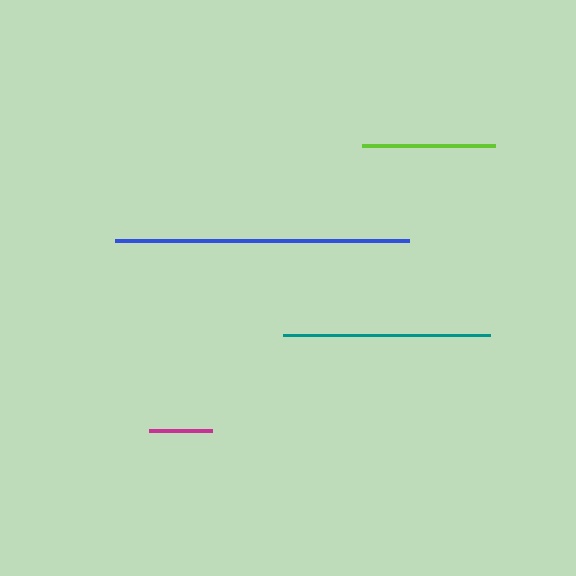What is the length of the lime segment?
The lime segment is approximately 133 pixels long.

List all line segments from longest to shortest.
From longest to shortest: blue, teal, lime, magenta.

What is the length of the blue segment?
The blue segment is approximately 294 pixels long.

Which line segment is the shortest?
The magenta line is the shortest at approximately 63 pixels.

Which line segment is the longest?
The blue line is the longest at approximately 294 pixels.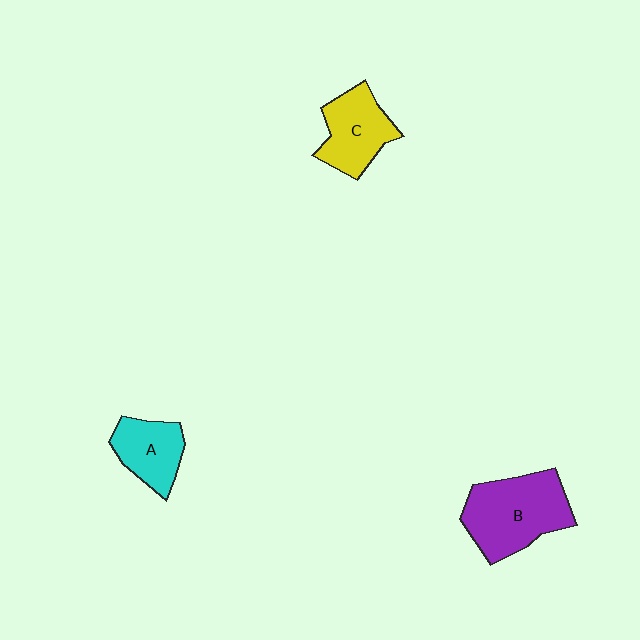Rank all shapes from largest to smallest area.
From largest to smallest: B (purple), C (yellow), A (cyan).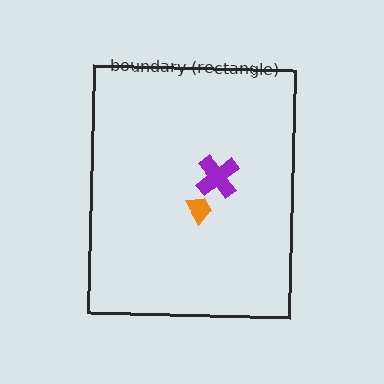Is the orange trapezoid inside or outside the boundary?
Inside.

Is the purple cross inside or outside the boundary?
Inside.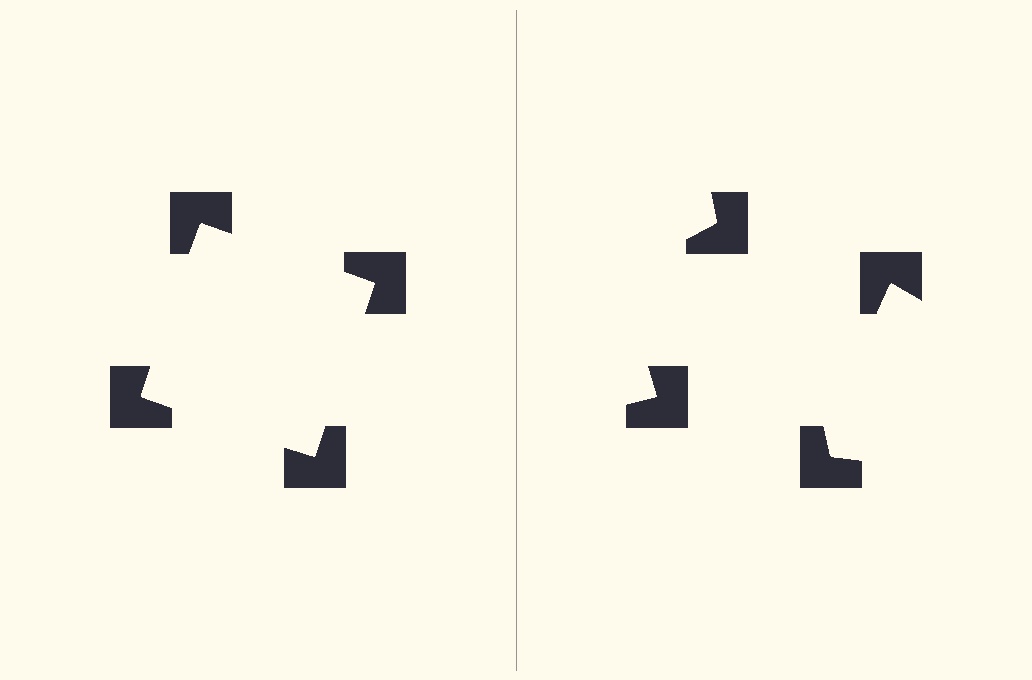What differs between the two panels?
The notched squares are positioned identically on both sides; only the wedge orientations differ. On the left they align to a square; on the right they are misaligned.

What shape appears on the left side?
An illusory square.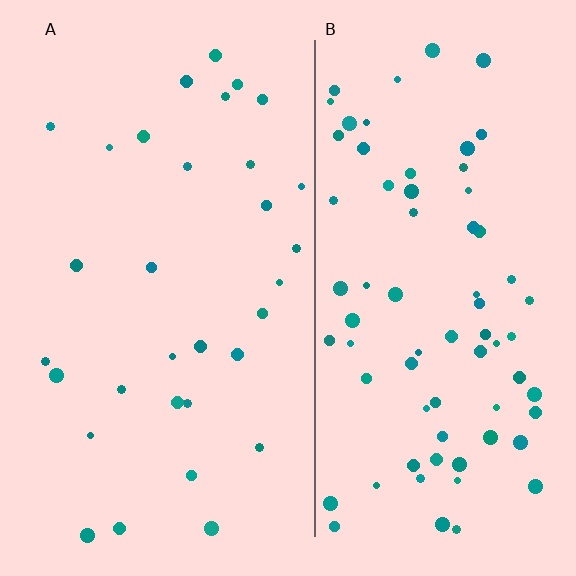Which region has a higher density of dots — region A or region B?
B (the right).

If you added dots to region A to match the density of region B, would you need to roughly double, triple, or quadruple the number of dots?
Approximately double.